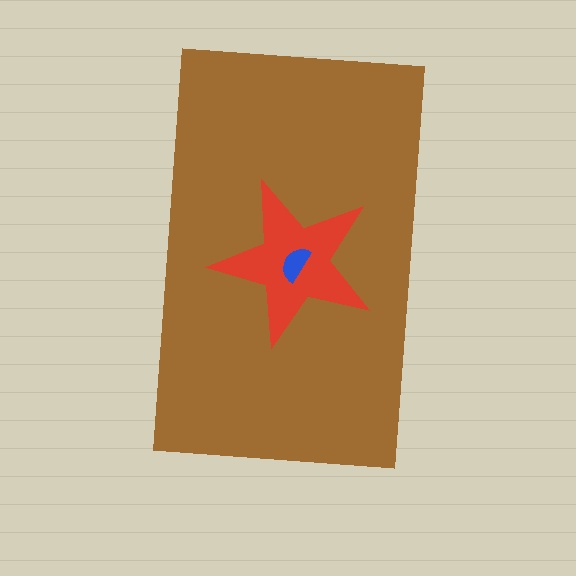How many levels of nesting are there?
3.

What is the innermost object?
The blue semicircle.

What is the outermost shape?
The brown rectangle.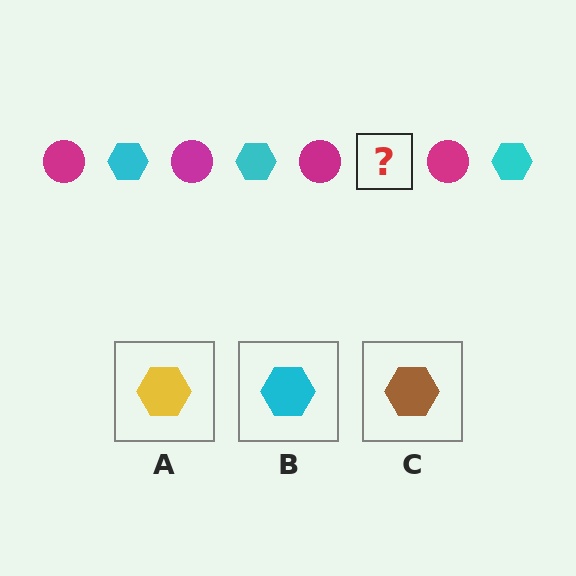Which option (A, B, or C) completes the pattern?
B.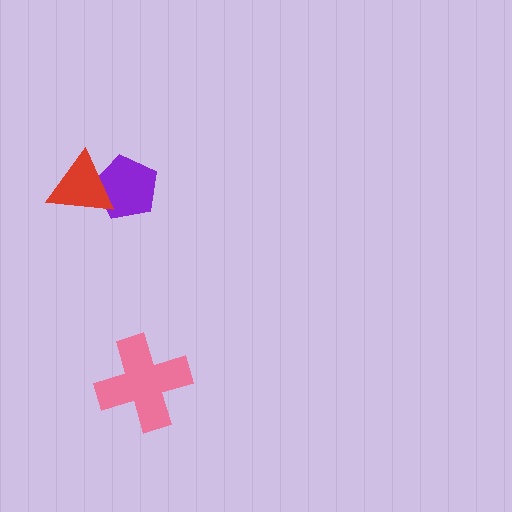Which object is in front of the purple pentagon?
The red triangle is in front of the purple pentagon.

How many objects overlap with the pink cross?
0 objects overlap with the pink cross.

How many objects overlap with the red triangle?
1 object overlaps with the red triangle.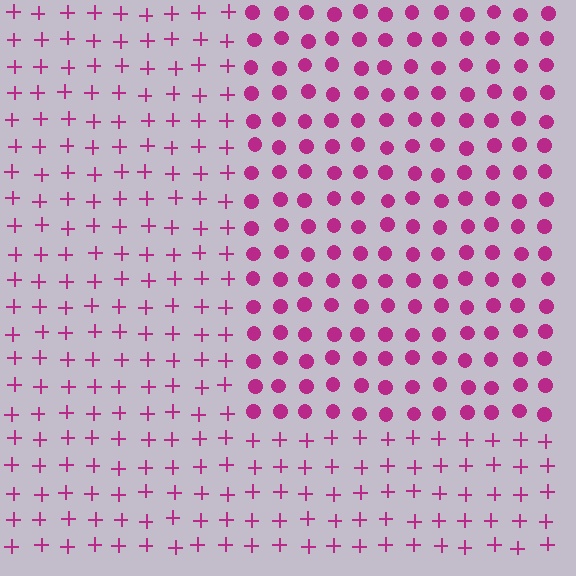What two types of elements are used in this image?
The image uses circles inside the rectangle region and plus signs outside it.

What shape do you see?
I see a rectangle.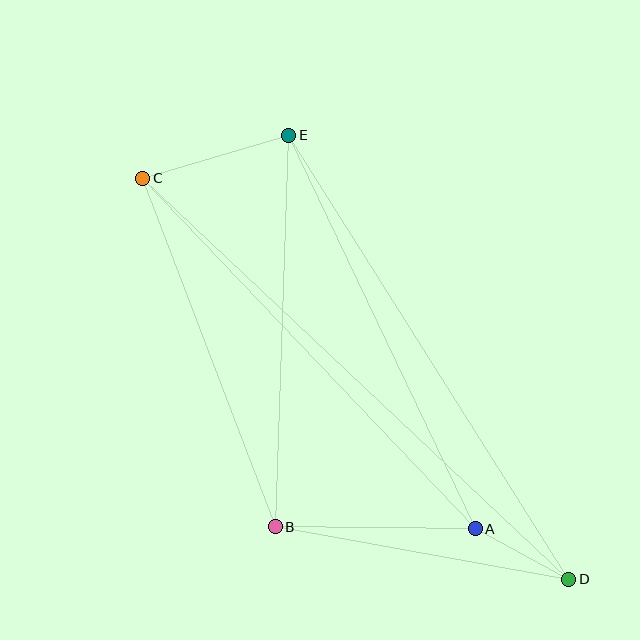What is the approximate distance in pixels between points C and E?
The distance between C and E is approximately 152 pixels.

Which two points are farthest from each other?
Points C and D are farthest from each other.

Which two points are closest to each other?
Points A and D are closest to each other.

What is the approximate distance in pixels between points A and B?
The distance between A and B is approximately 200 pixels.